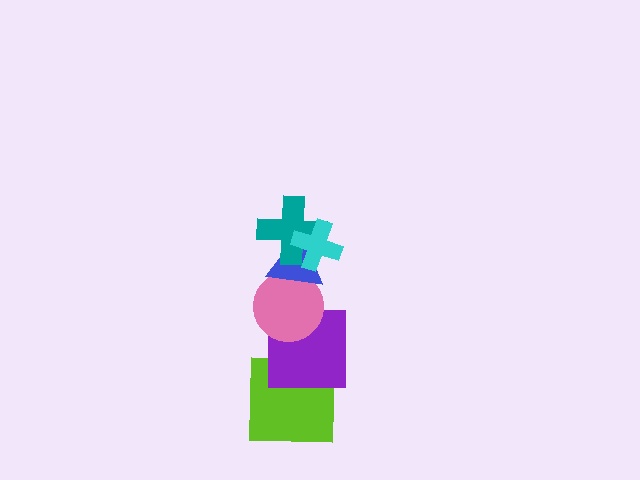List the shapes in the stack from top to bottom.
From top to bottom: the cyan cross, the teal cross, the blue triangle, the pink circle, the purple square, the lime square.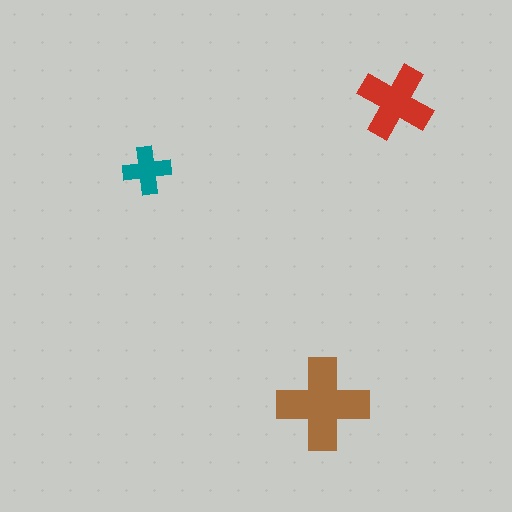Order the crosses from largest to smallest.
the brown one, the red one, the teal one.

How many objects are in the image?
There are 3 objects in the image.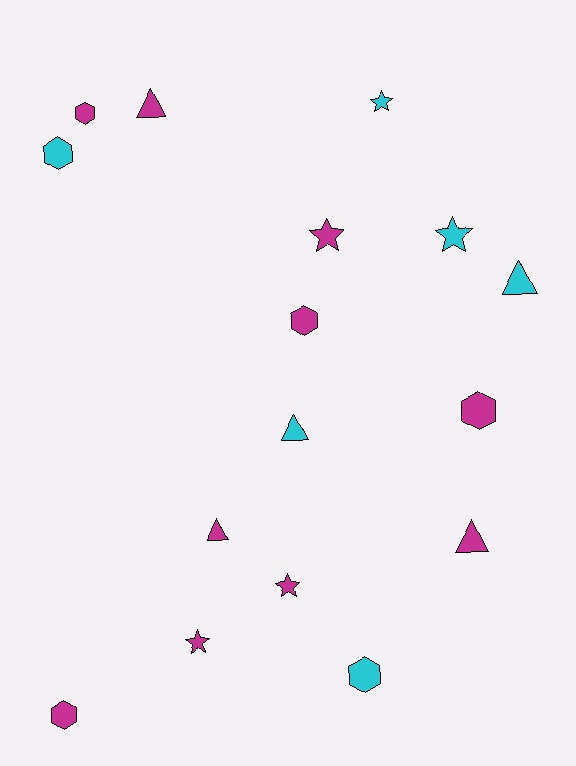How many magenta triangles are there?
There are 3 magenta triangles.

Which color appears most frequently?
Magenta, with 10 objects.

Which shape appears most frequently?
Hexagon, with 6 objects.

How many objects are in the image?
There are 16 objects.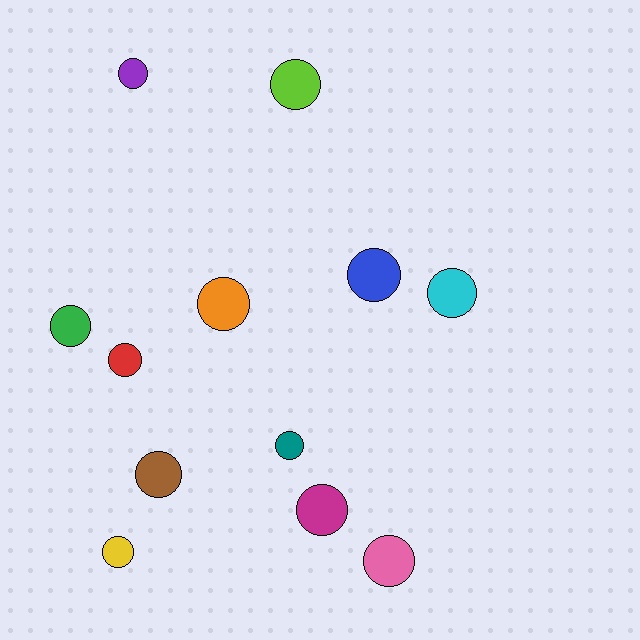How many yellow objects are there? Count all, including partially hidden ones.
There is 1 yellow object.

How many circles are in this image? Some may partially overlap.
There are 12 circles.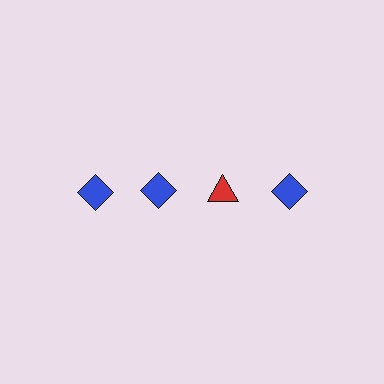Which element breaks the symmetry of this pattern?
The red triangle in the top row, center column breaks the symmetry. All other shapes are blue diamonds.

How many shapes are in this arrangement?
There are 4 shapes arranged in a grid pattern.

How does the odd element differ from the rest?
It differs in both color (red instead of blue) and shape (triangle instead of diamond).